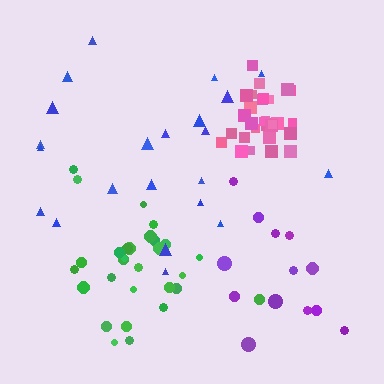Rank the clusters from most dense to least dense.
pink, green, purple, blue.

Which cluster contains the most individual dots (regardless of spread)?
Green (29).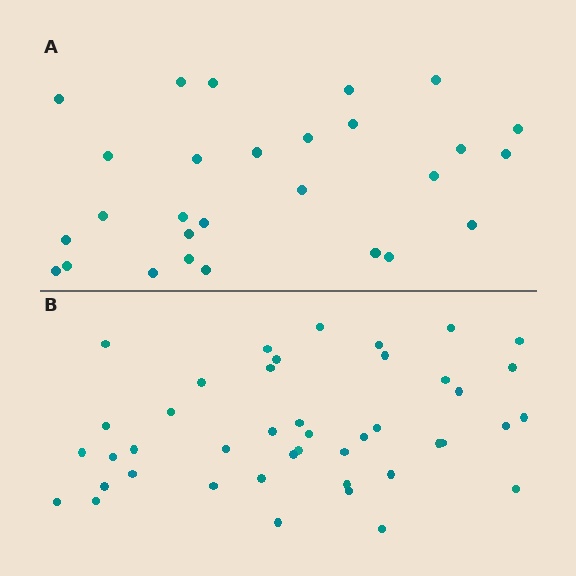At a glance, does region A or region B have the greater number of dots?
Region B (the bottom region) has more dots.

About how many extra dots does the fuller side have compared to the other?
Region B has approximately 15 more dots than region A.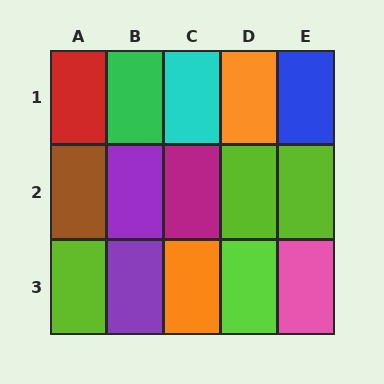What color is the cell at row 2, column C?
Magenta.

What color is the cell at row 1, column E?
Blue.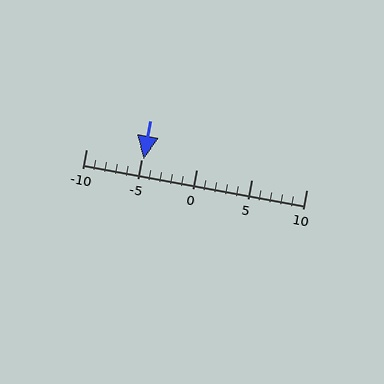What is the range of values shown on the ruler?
The ruler shows values from -10 to 10.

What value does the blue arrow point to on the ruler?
The blue arrow points to approximately -5.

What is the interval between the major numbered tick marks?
The major tick marks are spaced 5 units apart.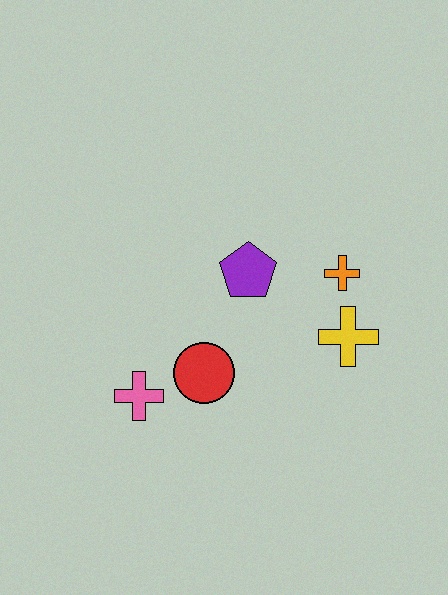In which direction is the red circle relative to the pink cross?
The red circle is to the right of the pink cross.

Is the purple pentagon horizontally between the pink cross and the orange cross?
Yes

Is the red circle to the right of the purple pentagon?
No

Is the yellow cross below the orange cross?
Yes